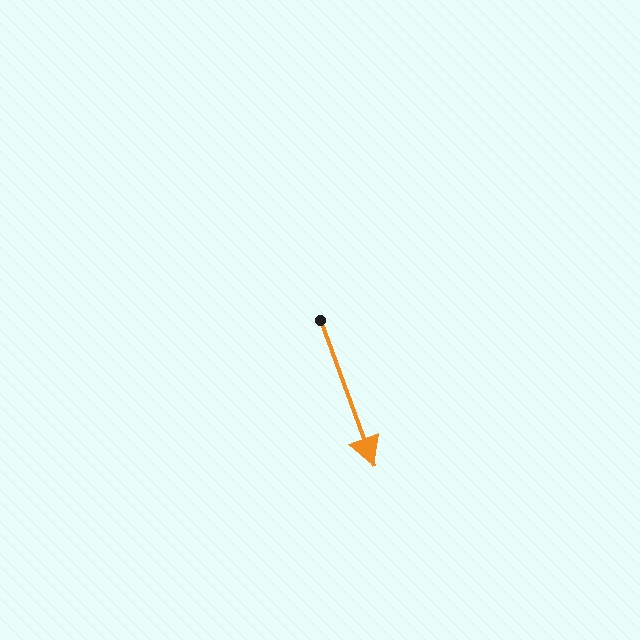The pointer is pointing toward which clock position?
Roughly 5 o'clock.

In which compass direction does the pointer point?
South.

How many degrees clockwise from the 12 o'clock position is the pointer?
Approximately 160 degrees.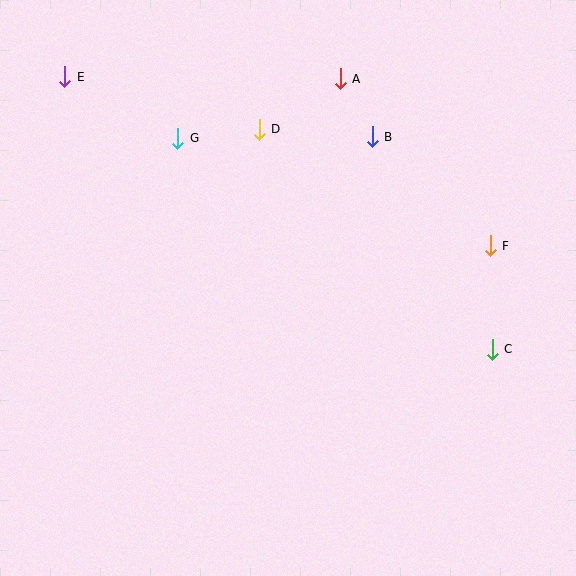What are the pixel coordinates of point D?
Point D is at (259, 129).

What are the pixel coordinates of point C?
Point C is at (492, 349).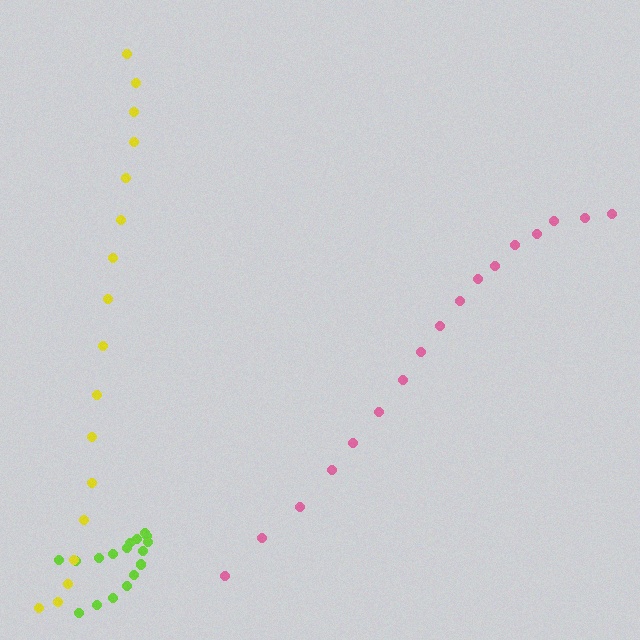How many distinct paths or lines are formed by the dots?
There are 3 distinct paths.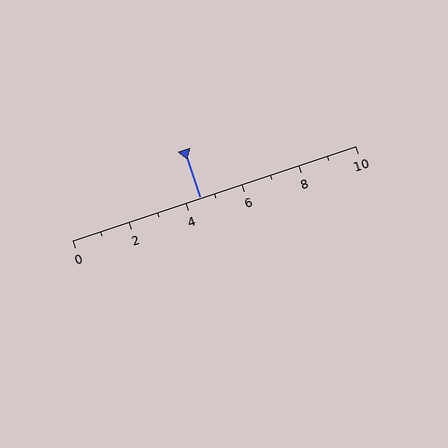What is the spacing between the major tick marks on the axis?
The major ticks are spaced 2 apart.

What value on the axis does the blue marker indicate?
The marker indicates approximately 4.5.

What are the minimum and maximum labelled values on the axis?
The axis runs from 0 to 10.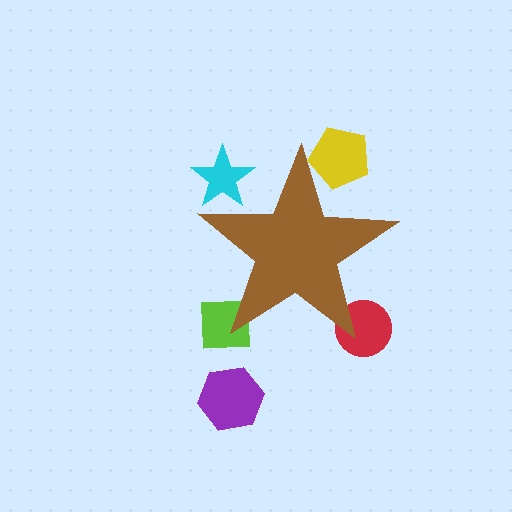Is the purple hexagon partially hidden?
No, the purple hexagon is fully visible.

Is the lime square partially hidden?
Yes, the lime square is partially hidden behind the brown star.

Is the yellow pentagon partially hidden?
Yes, the yellow pentagon is partially hidden behind the brown star.